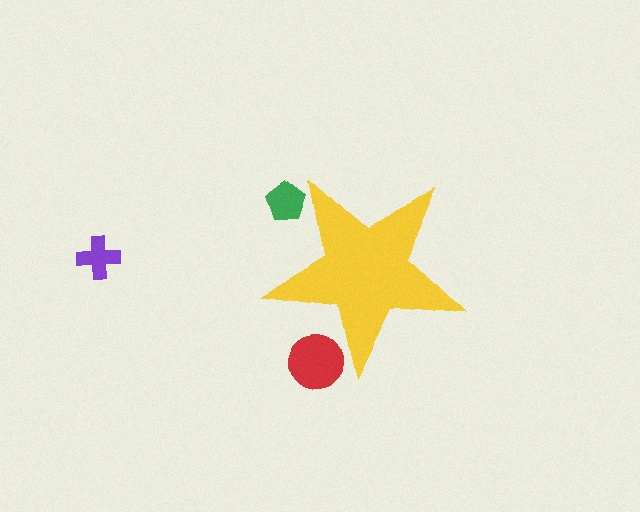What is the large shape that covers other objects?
A yellow star.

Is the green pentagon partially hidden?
Yes, the green pentagon is partially hidden behind the yellow star.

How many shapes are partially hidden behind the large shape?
2 shapes are partially hidden.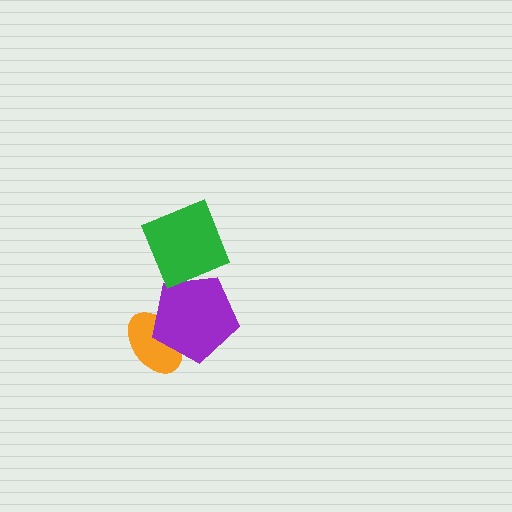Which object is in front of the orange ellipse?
The purple pentagon is in front of the orange ellipse.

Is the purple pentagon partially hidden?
Yes, it is partially covered by another shape.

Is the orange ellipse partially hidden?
Yes, it is partially covered by another shape.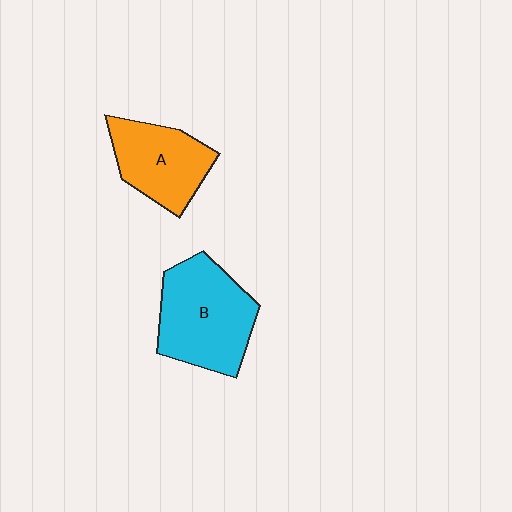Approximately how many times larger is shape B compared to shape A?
Approximately 1.3 times.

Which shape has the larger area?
Shape B (cyan).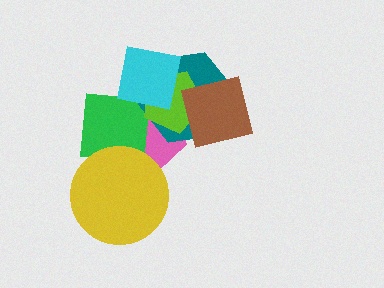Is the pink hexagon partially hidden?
Yes, it is partially covered by another shape.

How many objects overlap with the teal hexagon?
5 objects overlap with the teal hexagon.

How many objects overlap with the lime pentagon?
5 objects overlap with the lime pentagon.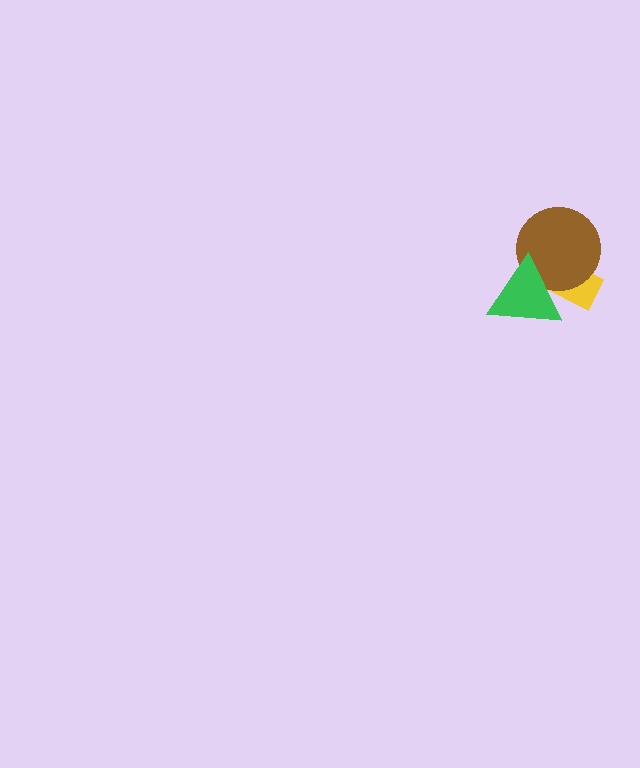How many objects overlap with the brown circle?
2 objects overlap with the brown circle.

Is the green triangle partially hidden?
No, no other shape covers it.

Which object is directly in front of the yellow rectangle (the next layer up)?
The brown circle is directly in front of the yellow rectangle.